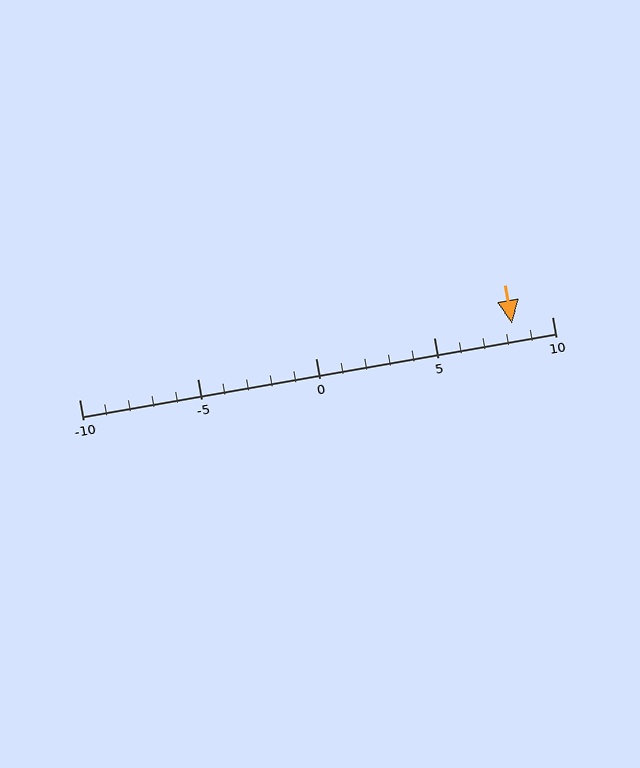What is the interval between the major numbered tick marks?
The major tick marks are spaced 5 units apart.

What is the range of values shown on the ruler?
The ruler shows values from -10 to 10.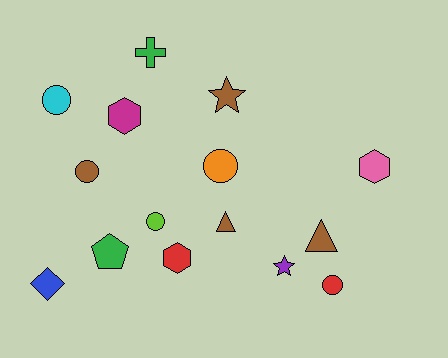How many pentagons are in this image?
There is 1 pentagon.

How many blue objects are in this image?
There is 1 blue object.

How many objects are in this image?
There are 15 objects.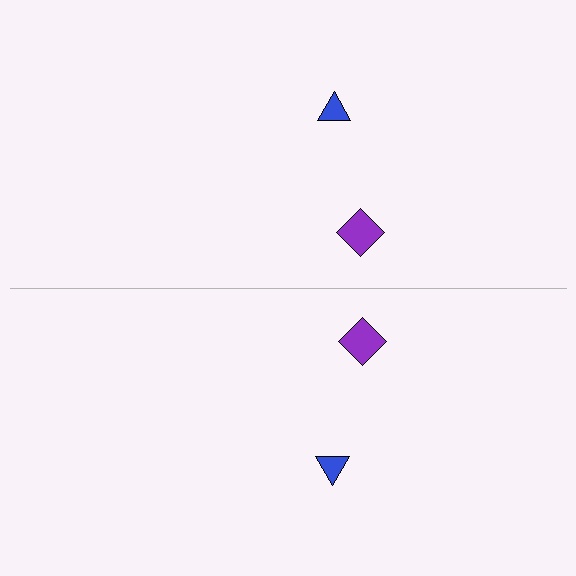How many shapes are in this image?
There are 4 shapes in this image.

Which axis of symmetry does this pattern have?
The pattern has a horizontal axis of symmetry running through the center of the image.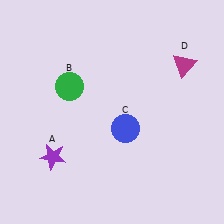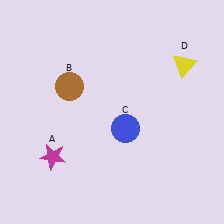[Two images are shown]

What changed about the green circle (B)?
In Image 1, B is green. In Image 2, it changed to brown.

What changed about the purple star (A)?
In Image 1, A is purple. In Image 2, it changed to magenta.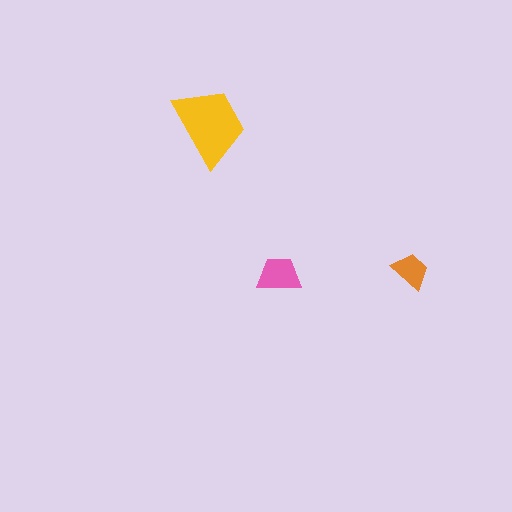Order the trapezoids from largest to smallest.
the yellow one, the pink one, the orange one.